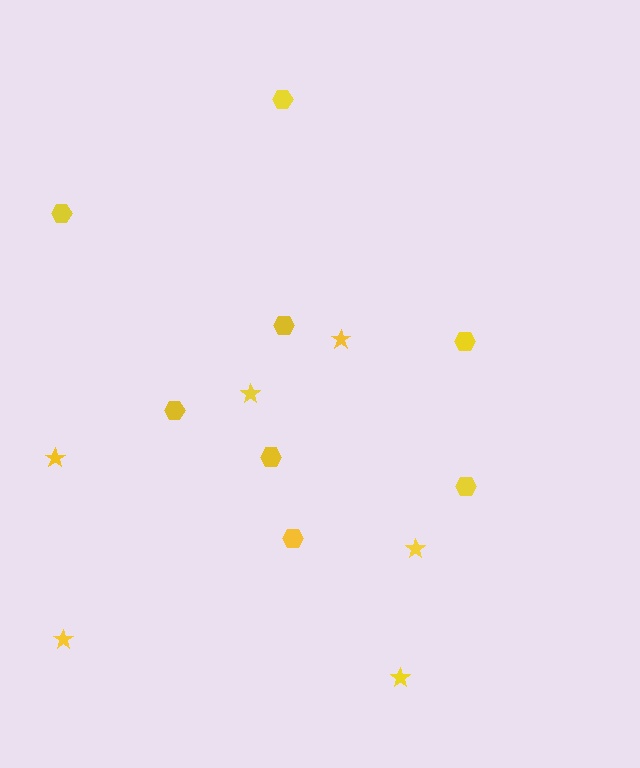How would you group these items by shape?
There are 2 groups: one group of hexagons (8) and one group of stars (6).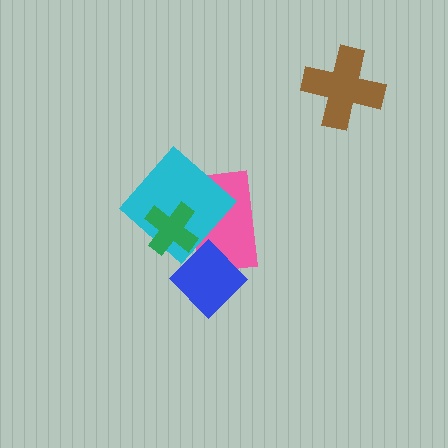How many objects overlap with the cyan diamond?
2 objects overlap with the cyan diamond.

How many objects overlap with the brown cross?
0 objects overlap with the brown cross.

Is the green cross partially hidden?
No, no other shape covers it.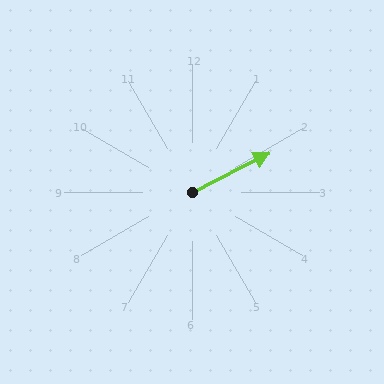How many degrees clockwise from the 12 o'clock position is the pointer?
Approximately 63 degrees.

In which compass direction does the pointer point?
Northeast.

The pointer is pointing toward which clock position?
Roughly 2 o'clock.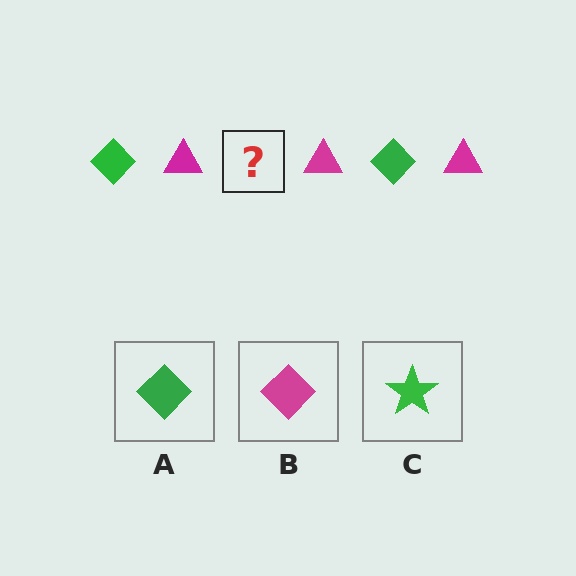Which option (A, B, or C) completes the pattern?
A.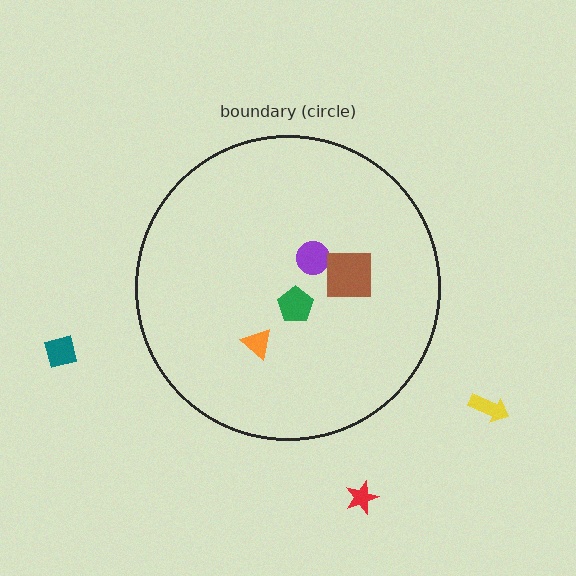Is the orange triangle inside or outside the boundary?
Inside.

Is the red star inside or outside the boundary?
Outside.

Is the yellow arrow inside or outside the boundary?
Outside.